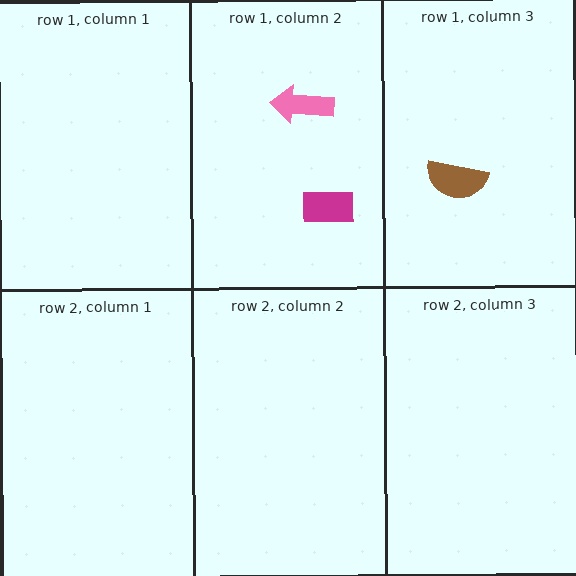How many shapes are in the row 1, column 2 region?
2.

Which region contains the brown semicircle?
The row 1, column 3 region.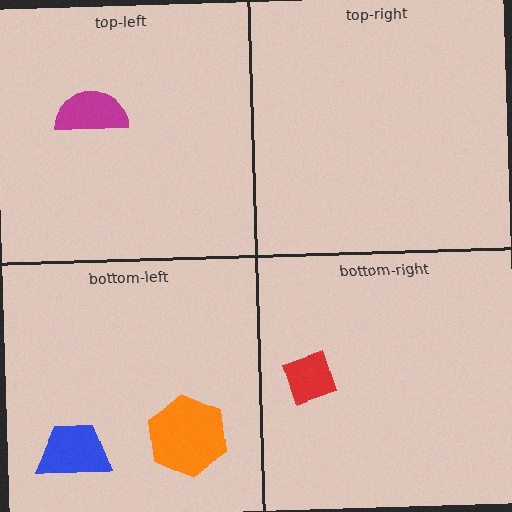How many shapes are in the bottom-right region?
1.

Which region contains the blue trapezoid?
The bottom-left region.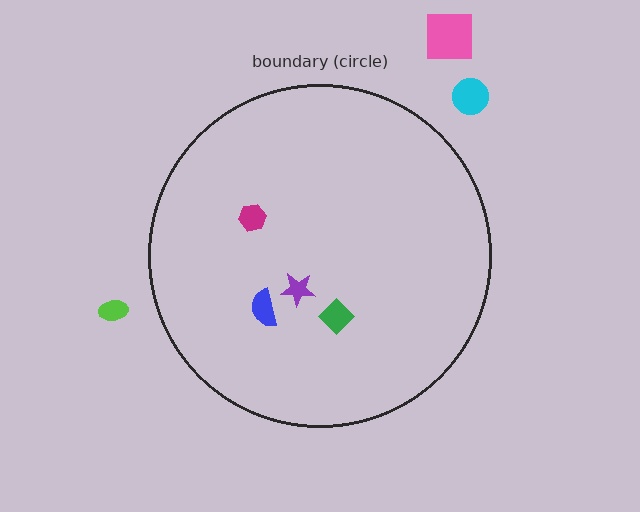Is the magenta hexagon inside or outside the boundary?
Inside.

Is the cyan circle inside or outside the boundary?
Outside.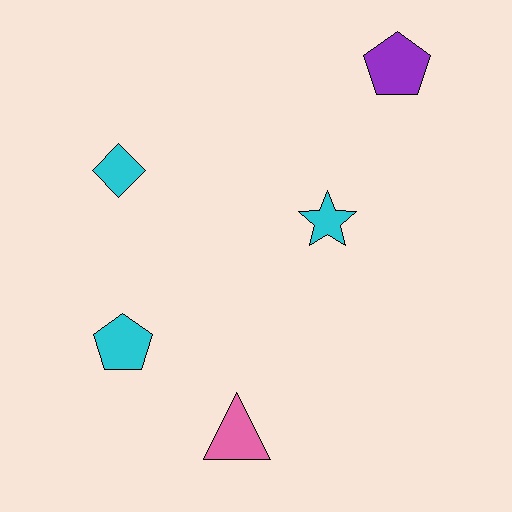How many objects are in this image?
There are 5 objects.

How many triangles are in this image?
There is 1 triangle.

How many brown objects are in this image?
There are no brown objects.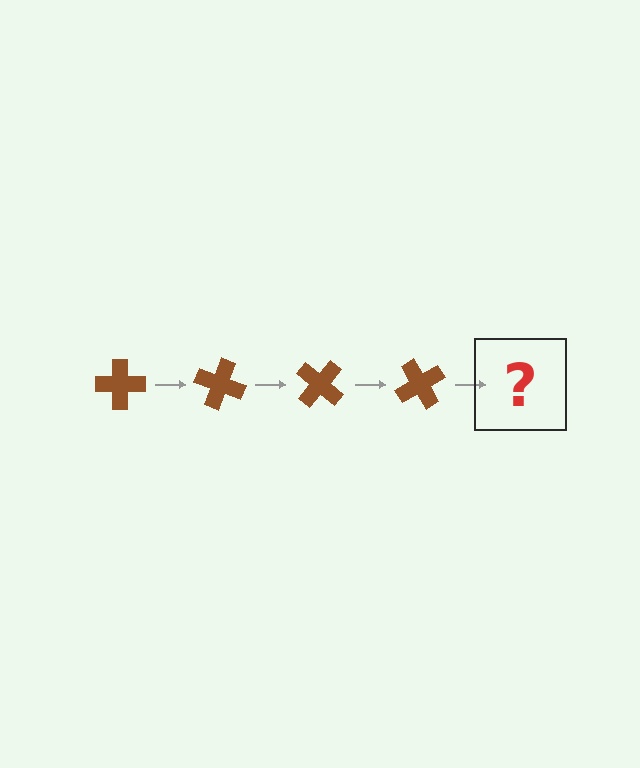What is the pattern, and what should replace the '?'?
The pattern is that the cross rotates 20 degrees each step. The '?' should be a brown cross rotated 80 degrees.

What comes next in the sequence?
The next element should be a brown cross rotated 80 degrees.